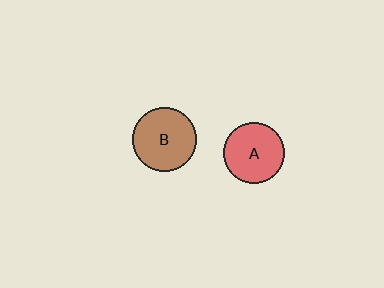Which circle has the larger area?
Circle B (brown).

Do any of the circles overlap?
No, none of the circles overlap.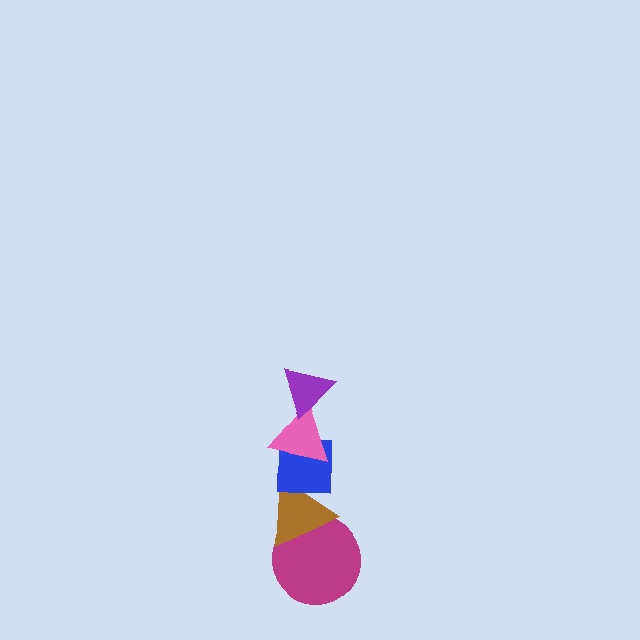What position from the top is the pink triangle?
The pink triangle is 2nd from the top.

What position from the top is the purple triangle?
The purple triangle is 1st from the top.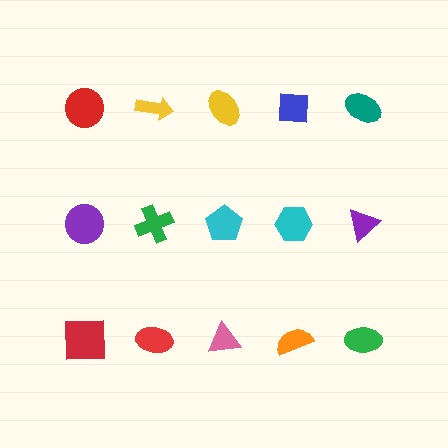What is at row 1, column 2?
A yellow arrow.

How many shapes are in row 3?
5 shapes.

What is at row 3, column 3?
A pink triangle.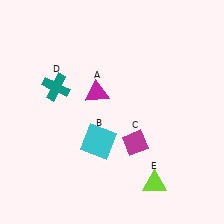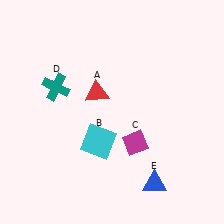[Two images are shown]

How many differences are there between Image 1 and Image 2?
There are 2 differences between the two images.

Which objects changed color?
A changed from magenta to red. E changed from lime to blue.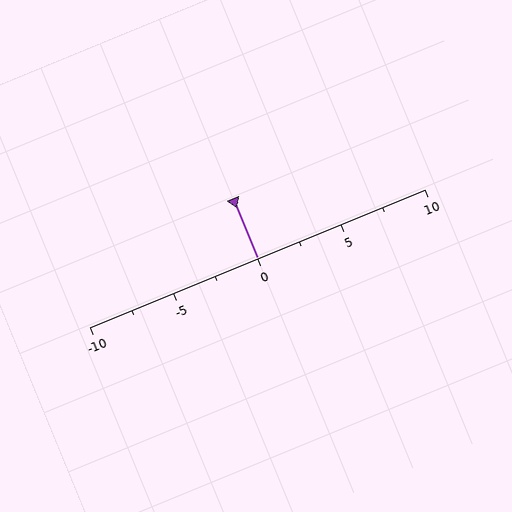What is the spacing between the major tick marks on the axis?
The major ticks are spaced 5 apart.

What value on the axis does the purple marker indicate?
The marker indicates approximately 0.